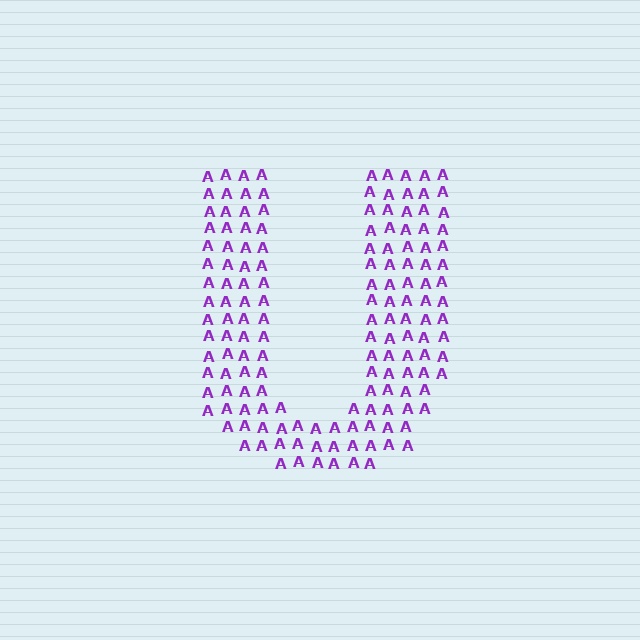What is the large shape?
The large shape is the letter U.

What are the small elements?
The small elements are letter A's.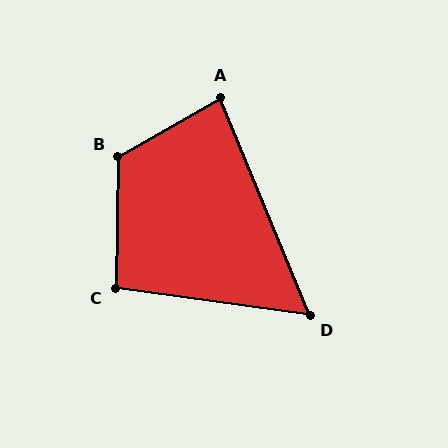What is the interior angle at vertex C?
Approximately 97 degrees (obtuse).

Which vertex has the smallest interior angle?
D, at approximately 60 degrees.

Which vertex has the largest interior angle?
B, at approximately 120 degrees.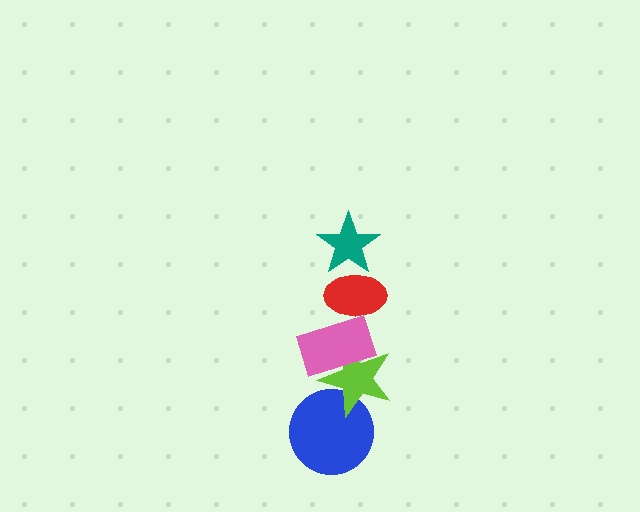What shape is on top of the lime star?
The pink rectangle is on top of the lime star.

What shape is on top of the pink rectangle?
The red ellipse is on top of the pink rectangle.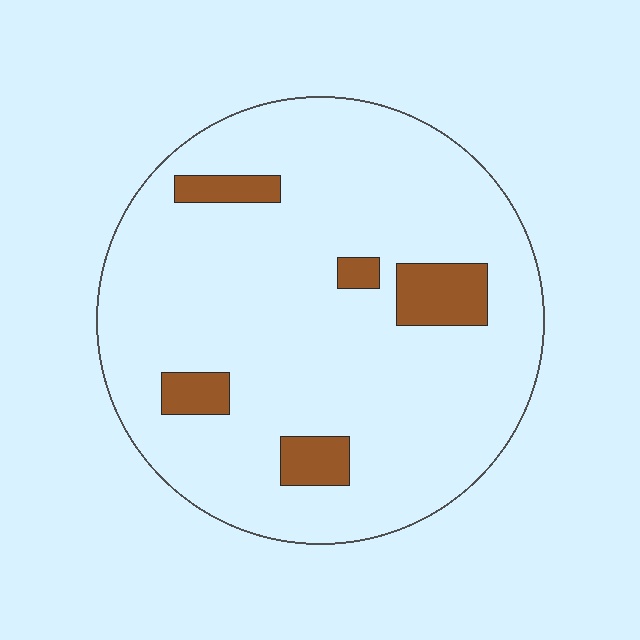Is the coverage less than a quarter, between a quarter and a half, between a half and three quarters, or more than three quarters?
Less than a quarter.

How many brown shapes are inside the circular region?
5.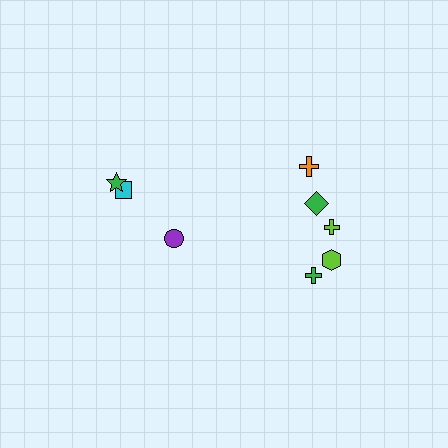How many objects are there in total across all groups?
There are 8 objects.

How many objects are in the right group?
There are 5 objects.